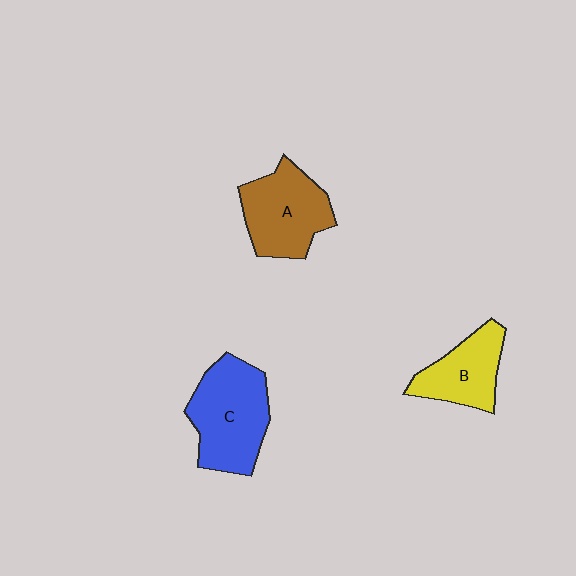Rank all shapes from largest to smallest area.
From largest to smallest: C (blue), A (brown), B (yellow).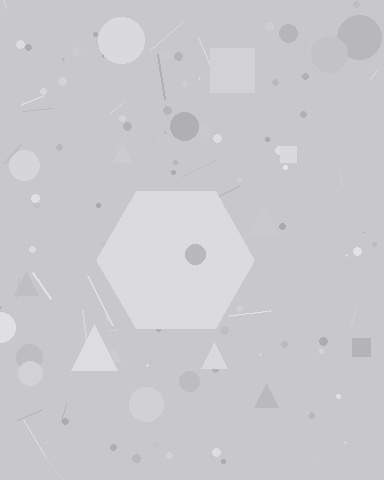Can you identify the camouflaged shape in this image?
The camouflaged shape is a hexagon.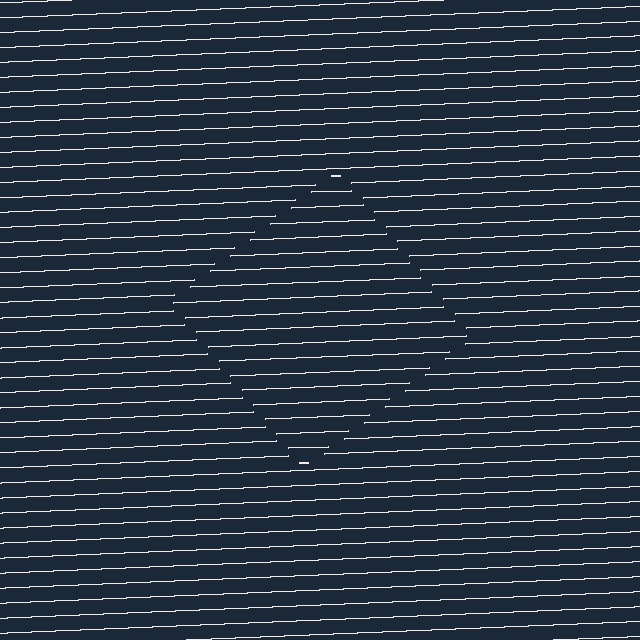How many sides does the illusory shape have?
4 sides — the line-ends trace a square.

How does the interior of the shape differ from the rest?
The interior of the shape contains the same grating, shifted by half a period — the contour is defined by the phase discontinuity where line-ends from the inner and outer gratings abut.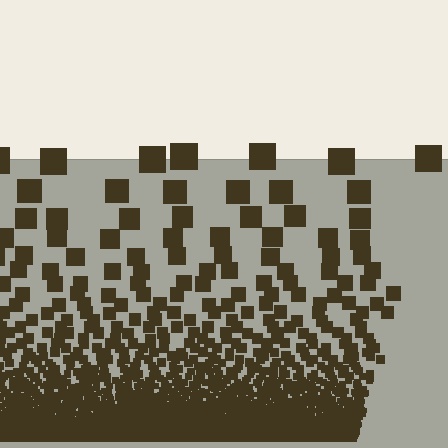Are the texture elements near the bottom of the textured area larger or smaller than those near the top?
Smaller. The gradient is inverted — elements near the bottom are smaller and denser.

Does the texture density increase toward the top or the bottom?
Density increases toward the bottom.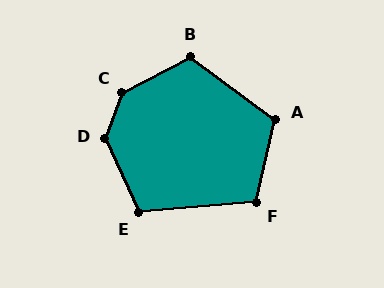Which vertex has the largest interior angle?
C, at approximately 137 degrees.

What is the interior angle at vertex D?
Approximately 136 degrees (obtuse).